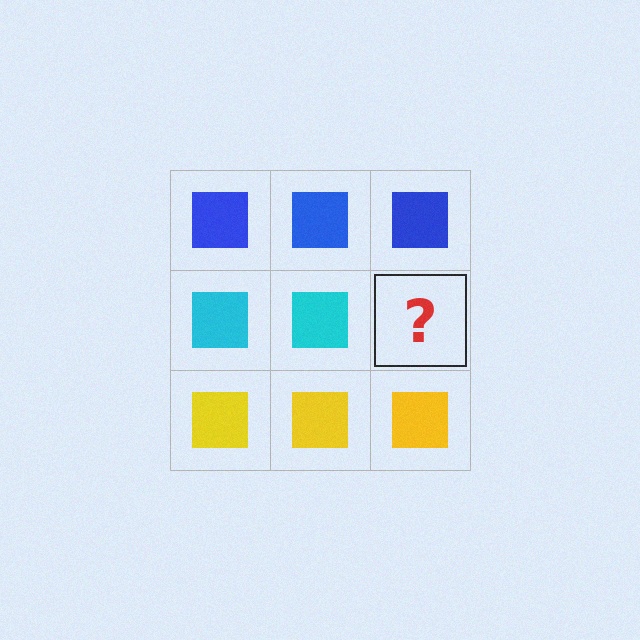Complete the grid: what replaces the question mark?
The question mark should be replaced with a cyan square.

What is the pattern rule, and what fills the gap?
The rule is that each row has a consistent color. The gap should be filled with a cyan square.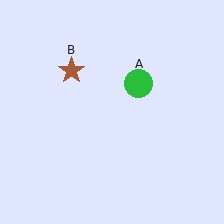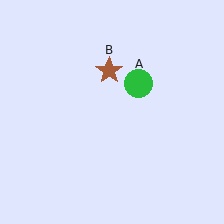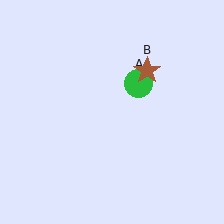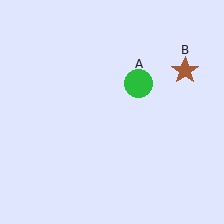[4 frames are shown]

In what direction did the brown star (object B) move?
The brown star (object B) moved right.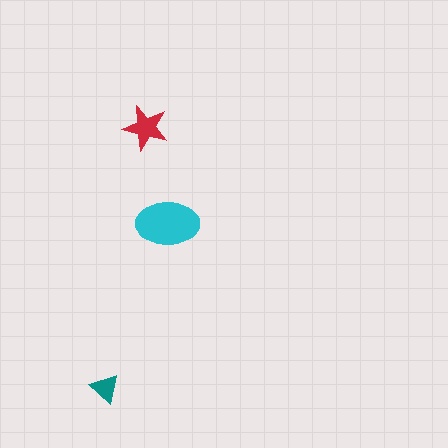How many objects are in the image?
There are 3 objects in the image.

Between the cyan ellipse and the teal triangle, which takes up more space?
The cyan ellipse.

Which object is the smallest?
The teal triangle.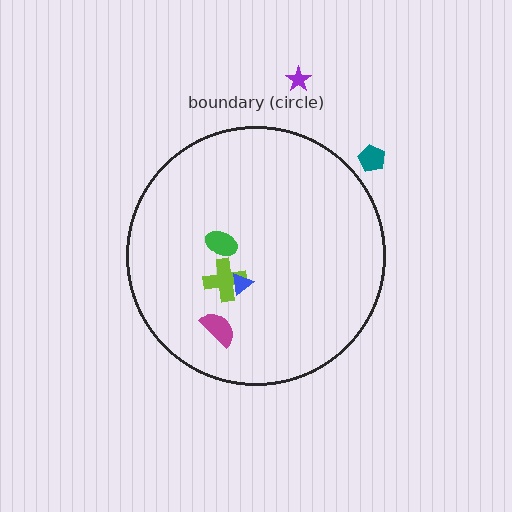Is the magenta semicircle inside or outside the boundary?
Inside.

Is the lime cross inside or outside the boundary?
Inside.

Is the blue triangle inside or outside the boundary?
Inside.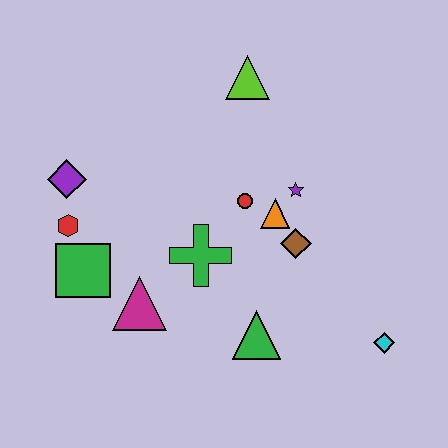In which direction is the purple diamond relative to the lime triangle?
The purple diamond is to the left of the lime triangle.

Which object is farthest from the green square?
The cyan diamond is farthest from the green square.